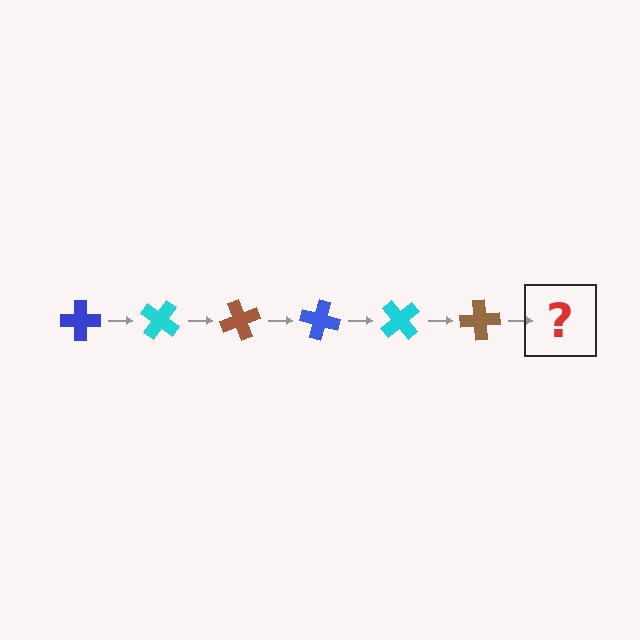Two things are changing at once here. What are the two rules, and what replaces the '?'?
The two rules are that it rotates 35 degrees each step and the color cycles through blue, cyan, and brown. The '?' should be a blue cross, rotated 210 degrees from the start.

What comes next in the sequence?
The next element should be a blue cross, rotated 210 degrees from the start.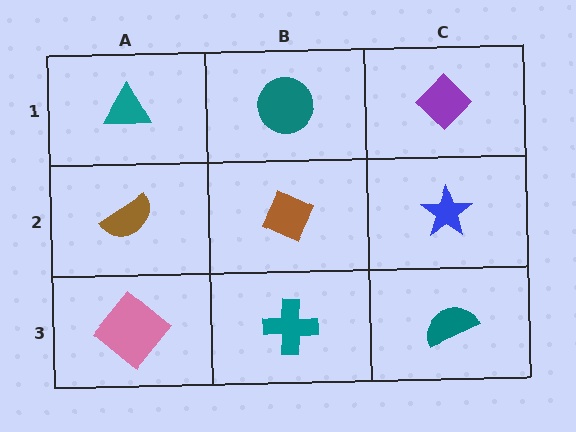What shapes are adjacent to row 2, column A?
A teal triangle (row 1, column A), a pink diamond (row 3, column A), a brown diamond (row 2, column B).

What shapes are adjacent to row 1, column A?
A brown semicircle (row 2, column A), a teal circle (row 1, column B).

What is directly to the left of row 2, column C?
A brown diamond.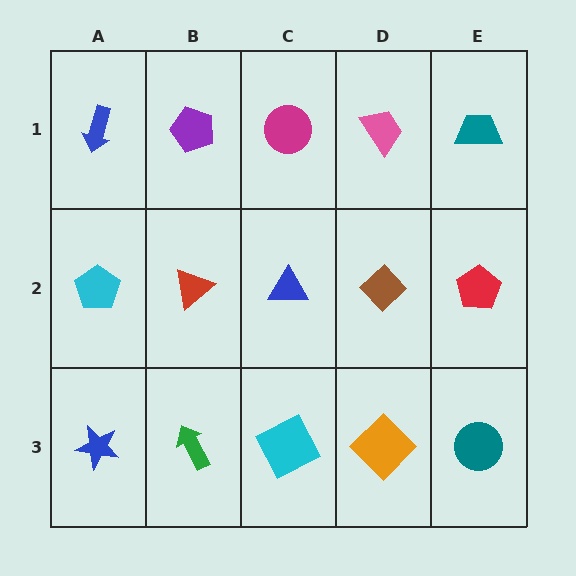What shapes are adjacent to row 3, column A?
A cyan pentagon (row 2, column A), a green arrow (row 3, column B).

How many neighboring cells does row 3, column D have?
3.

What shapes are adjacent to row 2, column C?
A magenta circle (row 1, column C), a cyan square (row 3, column C), a red triangle (row 2, column B), a brown diamond (row 2, column D).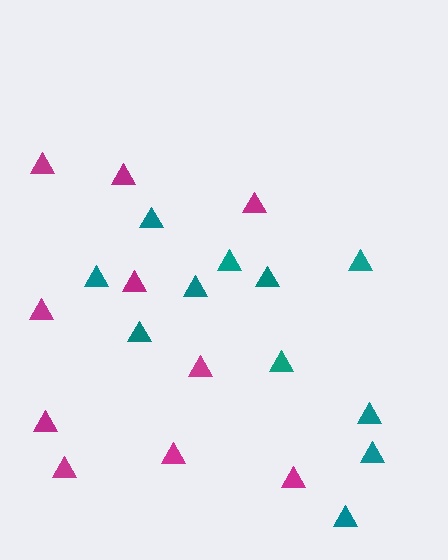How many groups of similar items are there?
There are 2 groups: one group of magenta triangles (10) and one group of teal triangles (11).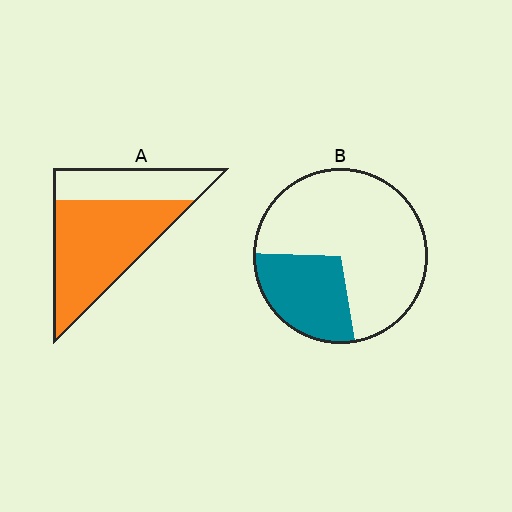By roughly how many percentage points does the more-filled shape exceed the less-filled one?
By roughly 40 percentage points (A over B).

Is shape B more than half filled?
No.